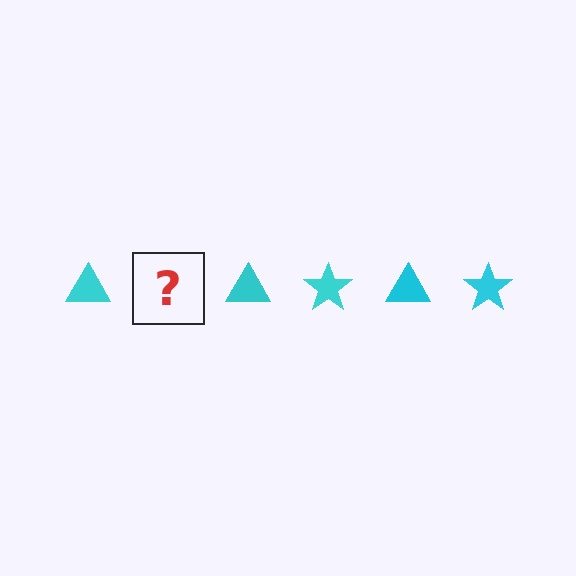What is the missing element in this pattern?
The missing element is a cyan star.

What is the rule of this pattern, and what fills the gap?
The rule is that the pattern cycles through triangle, star shapes in cyan. The gap should be filled with a cyan star.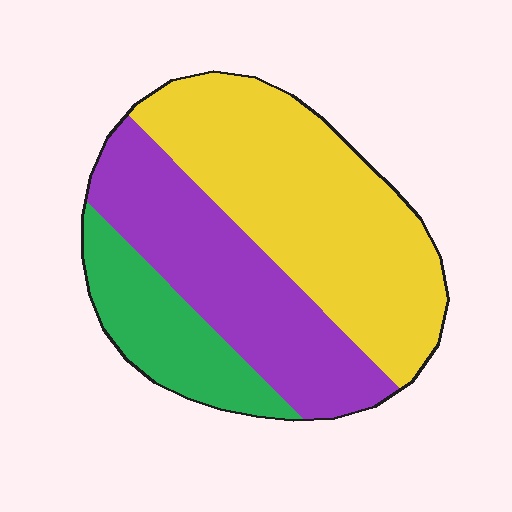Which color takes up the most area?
Yellow, at roughly 50%.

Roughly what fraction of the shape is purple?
Purple takes up about one third (1/3) of the shape.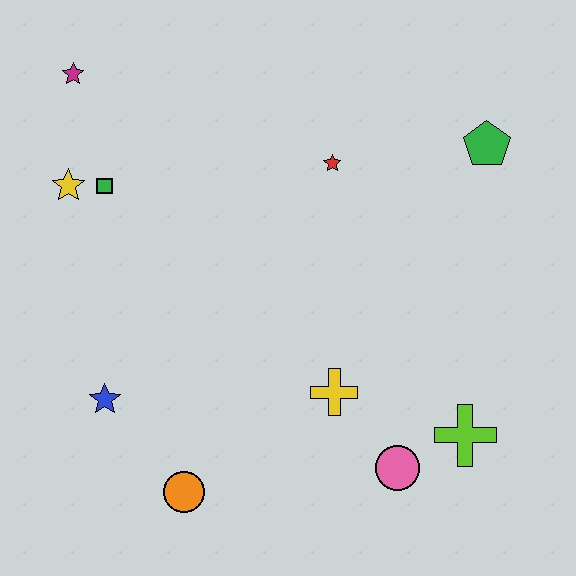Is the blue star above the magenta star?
No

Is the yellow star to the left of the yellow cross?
Yes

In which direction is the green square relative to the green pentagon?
The green square is to the left of the green pentagon.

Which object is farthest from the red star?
The orange circle is farthest from the red star.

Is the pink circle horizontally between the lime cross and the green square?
Yes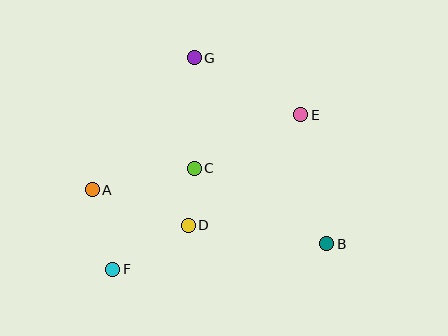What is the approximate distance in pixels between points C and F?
The distance between C and F is approximately 130 pixels.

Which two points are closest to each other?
Points C and D are closest to each other.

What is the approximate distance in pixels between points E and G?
The distance between E and G is approximately 121 pixels.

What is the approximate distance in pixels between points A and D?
The distance between A and D is approximately 102 pixels.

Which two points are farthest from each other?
Points E and F are farthest from each other.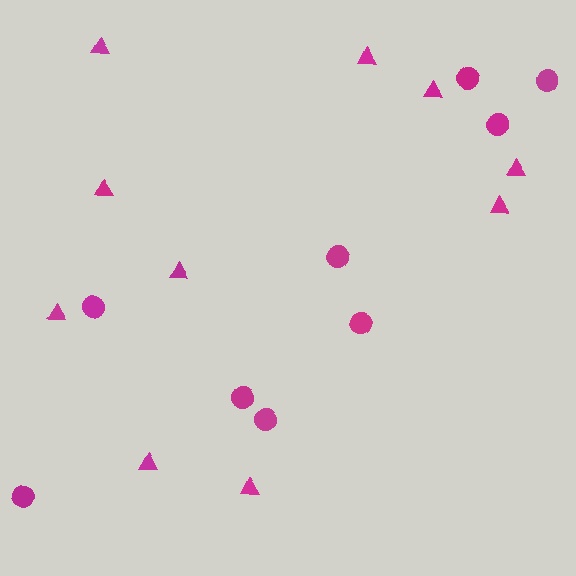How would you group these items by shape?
There are 2 groups: one group of circles (9) and one group of triangles (10).